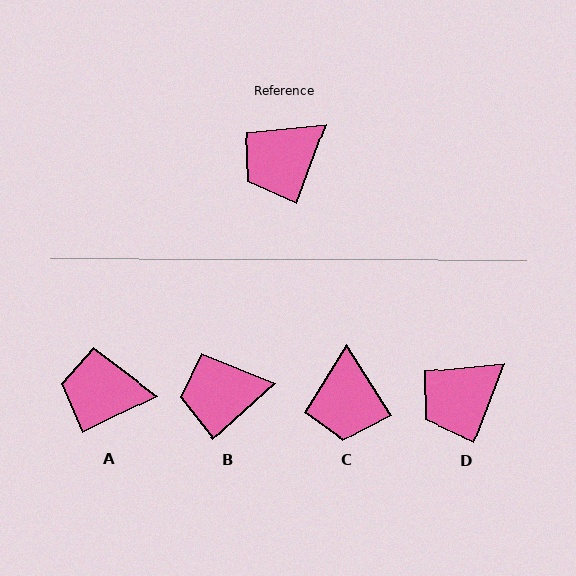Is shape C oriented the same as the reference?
No, it is off by about 53 degrees.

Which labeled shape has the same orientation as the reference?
D.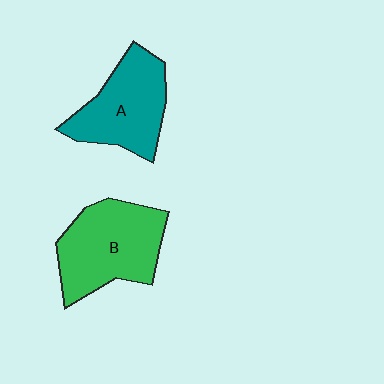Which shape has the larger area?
Shape B (green).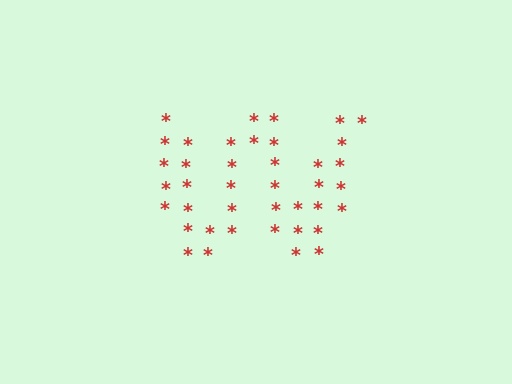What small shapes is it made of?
It is made of small asterisks.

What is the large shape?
The large shape is the letter W.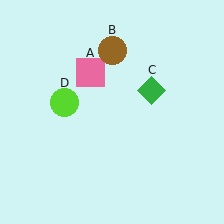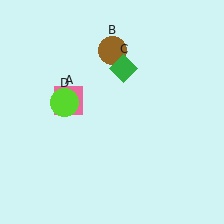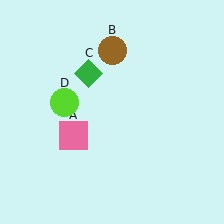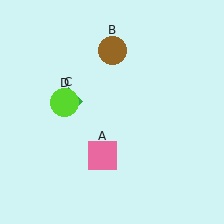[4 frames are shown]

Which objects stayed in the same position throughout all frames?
Brown circle (object B) and lime circle (object D) remained stationary.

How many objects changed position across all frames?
2 objects changed position: pink square (object A), green diamond (object C).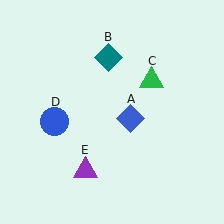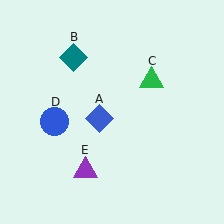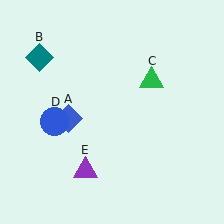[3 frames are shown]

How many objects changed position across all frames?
2 objects changed position: blue diamond (object A), teal diamond (object B).